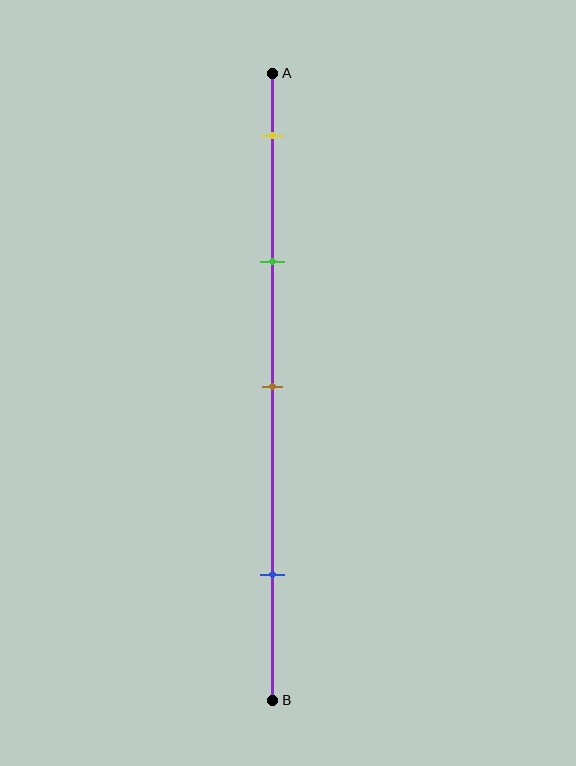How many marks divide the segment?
There are 4 marks dividing the segment.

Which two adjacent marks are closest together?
The yellow and green marks are the closest adjacent pair.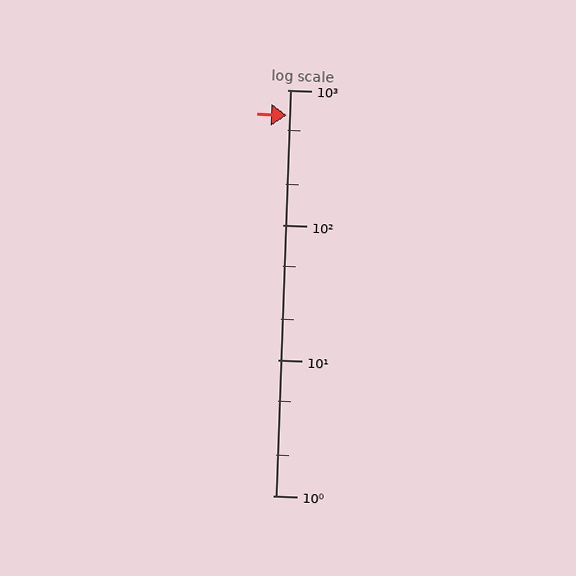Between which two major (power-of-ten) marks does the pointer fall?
The pointer is between 100 and 1000.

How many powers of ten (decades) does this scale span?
The scale spans 3 decades, from 1 to 1000.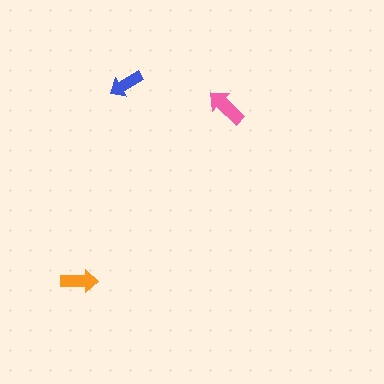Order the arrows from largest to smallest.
the pink one, the orange one, the blue one.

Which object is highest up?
The blue arrow is topmost.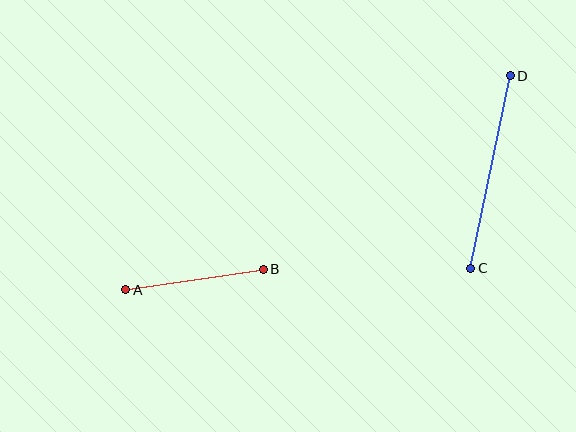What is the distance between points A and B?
The distance is approximately 139 pixels.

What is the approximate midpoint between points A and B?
The midpoint is at approximately (194, 279) pixels.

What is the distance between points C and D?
The distance is approximately 196 pixels.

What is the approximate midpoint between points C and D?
The midpoint is at approximately (491, 172) pixels.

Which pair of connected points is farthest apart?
Points C and D are farthest apart.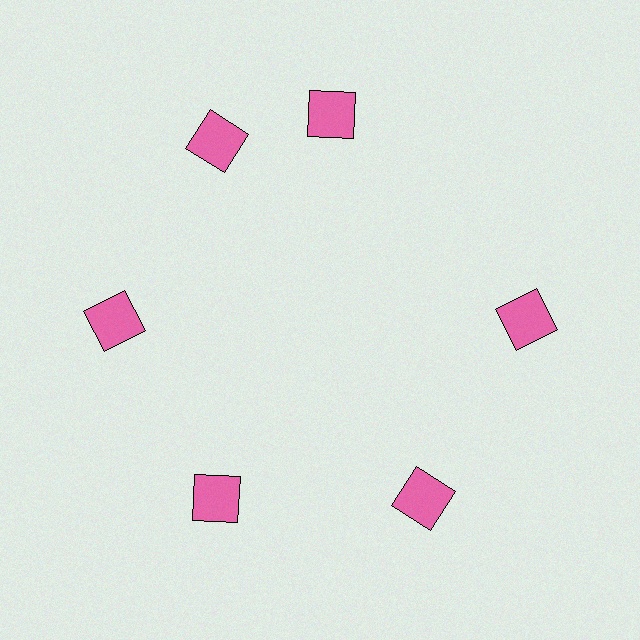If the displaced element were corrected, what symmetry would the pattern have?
It would have 6-fold rotational symmetry — the pattern would map onto itself every 60 degrees.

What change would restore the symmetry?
The symmetry would be restored by rotating it back into even spacing with its neighbors so that all 6 squares sit at equal angles and equal distance from the center.